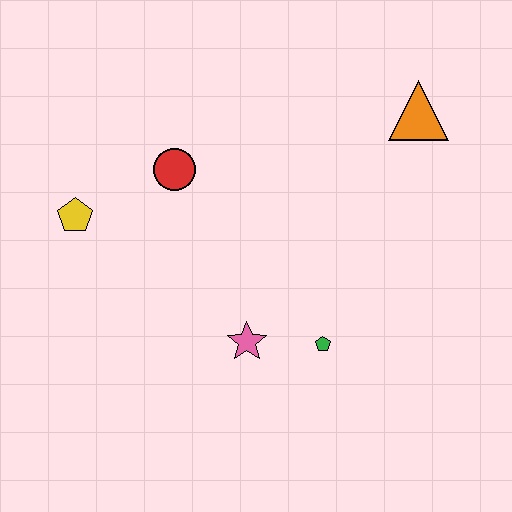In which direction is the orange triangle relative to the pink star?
The orange triangle is above the pink star.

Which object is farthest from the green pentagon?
The yellow pentagon is farthest from the green pentagon.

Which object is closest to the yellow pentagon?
The red circle is closest to the yellow pentagon.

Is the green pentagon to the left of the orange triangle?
Yes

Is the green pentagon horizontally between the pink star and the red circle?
No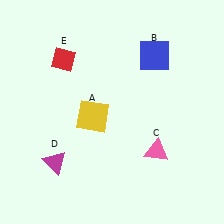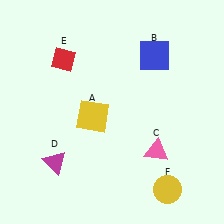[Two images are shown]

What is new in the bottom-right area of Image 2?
A yellow circle (F) was added in the bottom-right area of Image 2.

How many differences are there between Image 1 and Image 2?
There is 1 difference between the two images.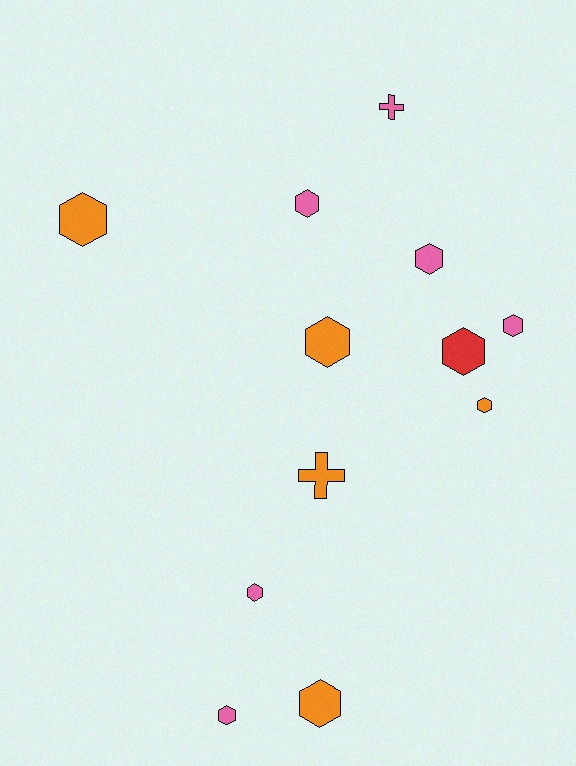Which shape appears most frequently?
Hexagon, with 10 objects.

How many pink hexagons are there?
There are 5 pink hexagons.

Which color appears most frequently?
Pink, with 6 objects.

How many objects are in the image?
There are 12 objects.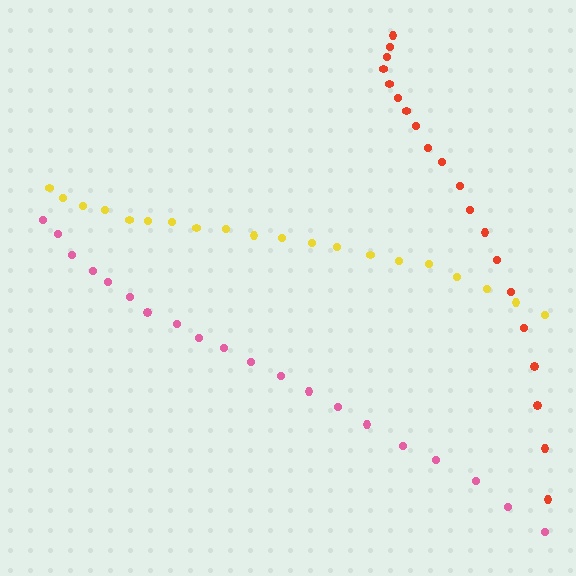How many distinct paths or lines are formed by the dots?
There are 3 distinct paths.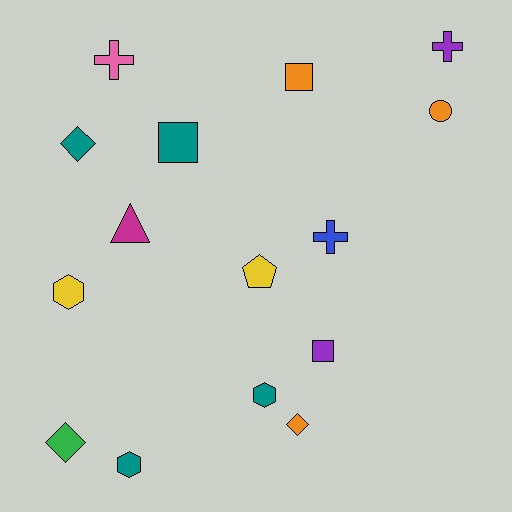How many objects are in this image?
There are 15 objects.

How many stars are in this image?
There are no stars.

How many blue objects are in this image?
There is 1 blue object.